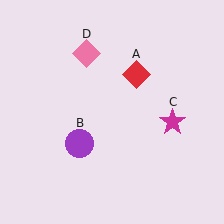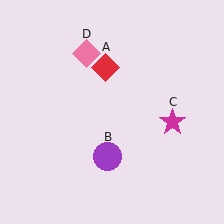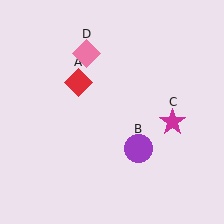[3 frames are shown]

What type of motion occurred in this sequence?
The red diamond (object A), purple circle (object B) rotated counterclockwise around the center of the scene.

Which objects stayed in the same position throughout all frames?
Magenta star (object C) and pink diamond (object D) remained stationary.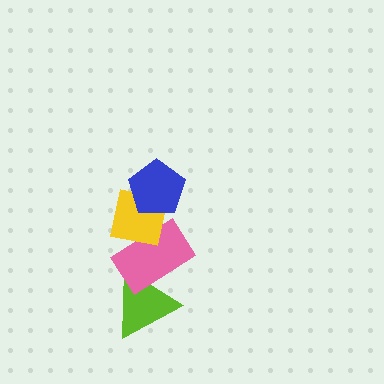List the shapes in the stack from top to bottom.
From top to bottom: the blue pentagon, the yellow square, the pink rectangle, the lime triangle.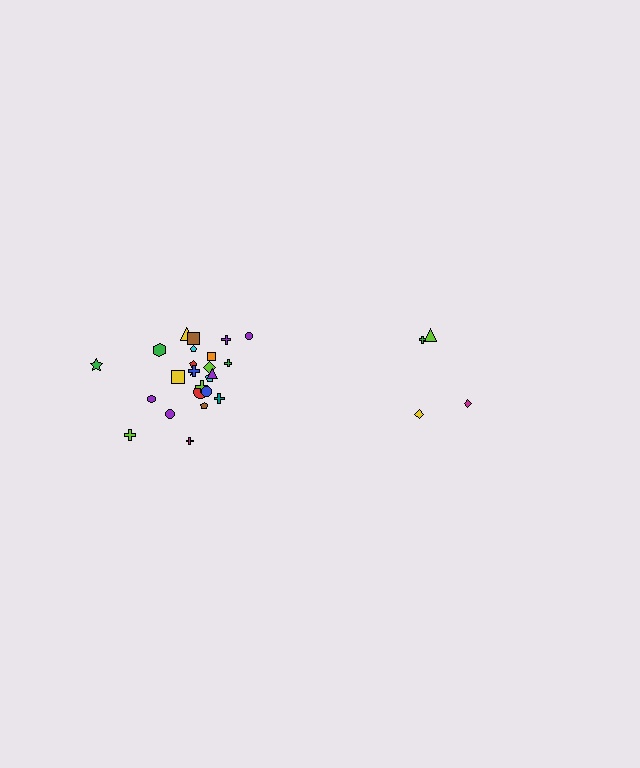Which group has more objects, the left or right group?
The left group.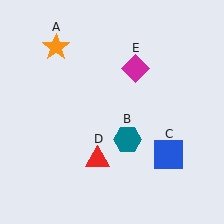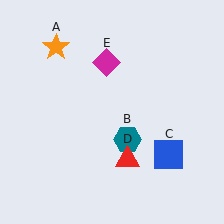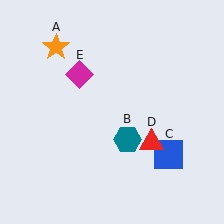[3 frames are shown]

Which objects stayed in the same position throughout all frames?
Orange star (object A) and teal hexagon (object B) and blue square (object C) remained stationary.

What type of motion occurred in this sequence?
The red triangle (object D), magenta diamond (object E) rotated counterclockwise around the center of the scene.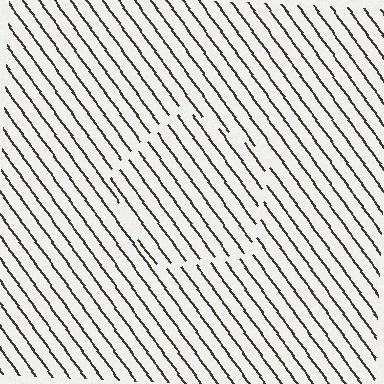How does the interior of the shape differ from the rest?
The interior of the shape contains the same grating, shifted by half a period — the contour is defined by the phase discontinuity where line-ends from the inner and outer gratings abut.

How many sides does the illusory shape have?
5 sides — the line-ends trace a pentagon.